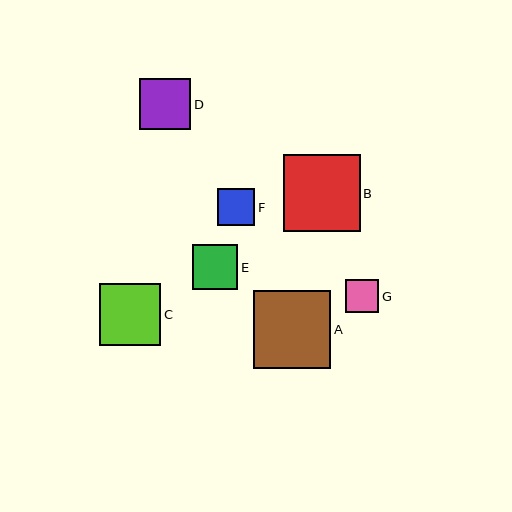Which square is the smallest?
Square G is the smallest with a size of approximately 33 pixels.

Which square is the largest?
Square A is the largest with a size of approximately 77 pixels.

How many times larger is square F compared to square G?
Square F is approximately 1.1 times the size of square G.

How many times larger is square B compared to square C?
Square B is approximately 1.2 times the size of square C.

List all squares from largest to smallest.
From largest to smallest: A, B, C, D, E, F, G.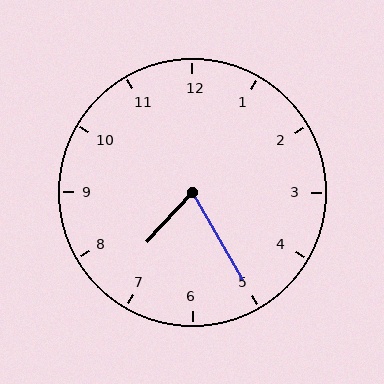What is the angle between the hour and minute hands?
Approximately 72 degrees.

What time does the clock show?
7:25.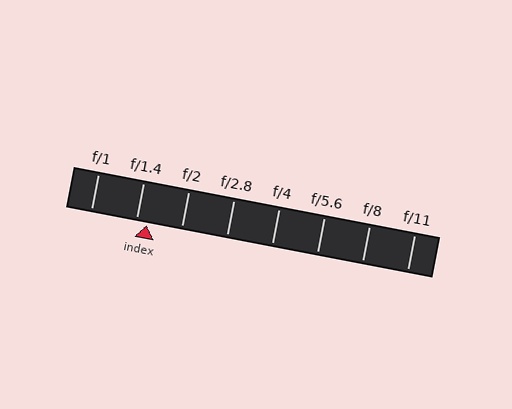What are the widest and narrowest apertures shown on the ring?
The widest aperture shown is f/1 and the narrowest is f/11.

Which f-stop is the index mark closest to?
The index mark is closest to f/1.4.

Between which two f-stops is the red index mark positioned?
The index mark is between f/1.4 and f/2.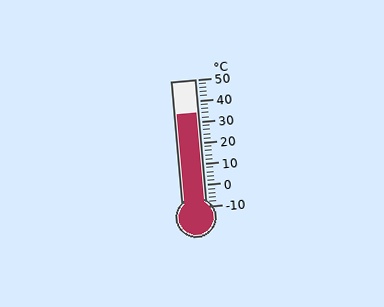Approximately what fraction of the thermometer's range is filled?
The thermometer is filled to approximately 75% of its range.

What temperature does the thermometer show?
The thermometer shows approximately 34°C.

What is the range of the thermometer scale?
The thermometer scale ranges from -10°C to 50°C.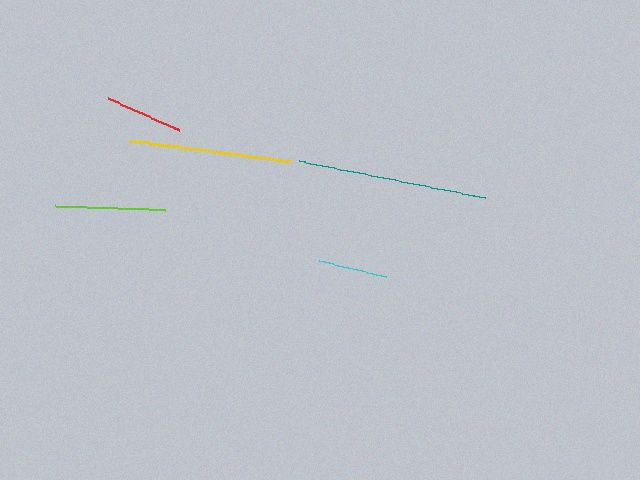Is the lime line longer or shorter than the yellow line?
The yellow line is longer than the lime line.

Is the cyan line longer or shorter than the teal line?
The teal line is longer than the cyan line.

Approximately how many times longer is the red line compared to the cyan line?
The red line is approximately 1.1 times the length of the cyan line.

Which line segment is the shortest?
The cyan line is the shortest at approximately 68 pixels.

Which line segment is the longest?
The teal line is the longest at approximately 190 pixels.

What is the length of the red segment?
The red segment is approximately 78 pixels long.